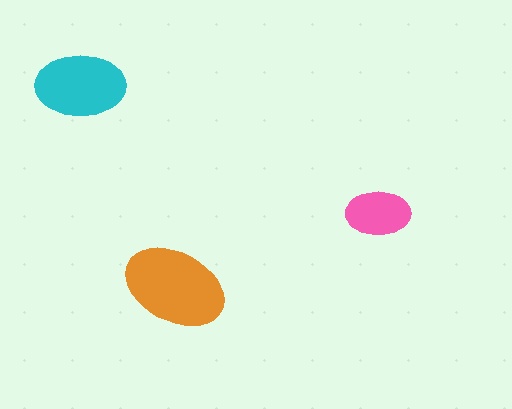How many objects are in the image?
There are 3 objects in the image.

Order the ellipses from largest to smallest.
the orange one, the cyan one, the pink one.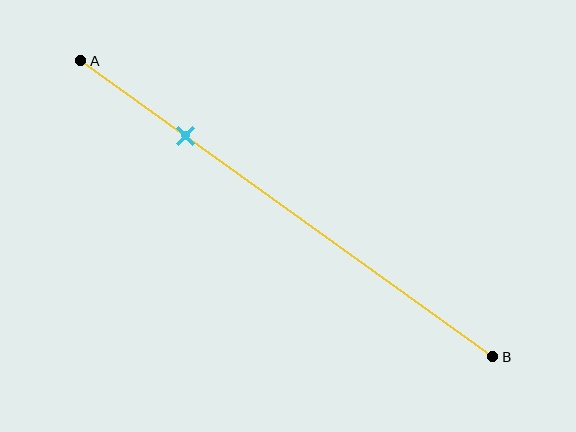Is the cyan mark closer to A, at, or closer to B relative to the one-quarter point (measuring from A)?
The cyan mark is approximately at the one-quarter point of segment AB.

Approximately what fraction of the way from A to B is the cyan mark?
The cyan mark is approximately 25% of the way from A to B.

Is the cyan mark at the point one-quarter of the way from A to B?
Yes, the mark is approximately at the one-quarter point.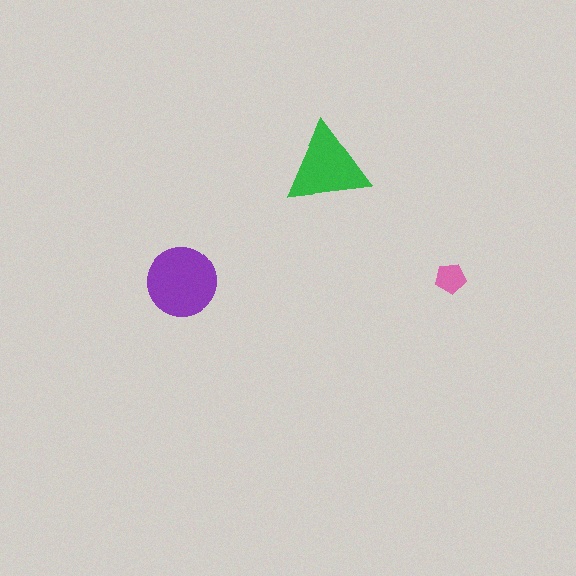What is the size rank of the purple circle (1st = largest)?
1st.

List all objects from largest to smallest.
The purple circle, the green triangle, the pink pentagon.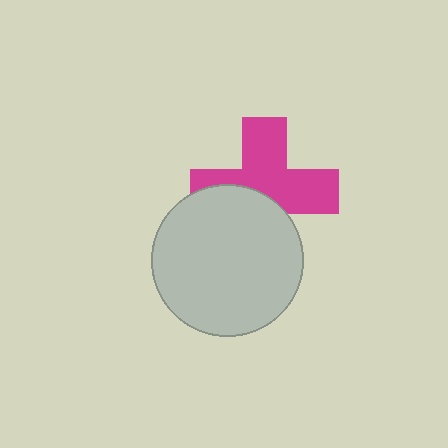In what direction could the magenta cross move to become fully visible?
The magenta cross could move up. That would shift it out from behind the light gray circle entirely.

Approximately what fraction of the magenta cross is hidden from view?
Roughly 41% of the magenta cross is hidden behind the light gray circle.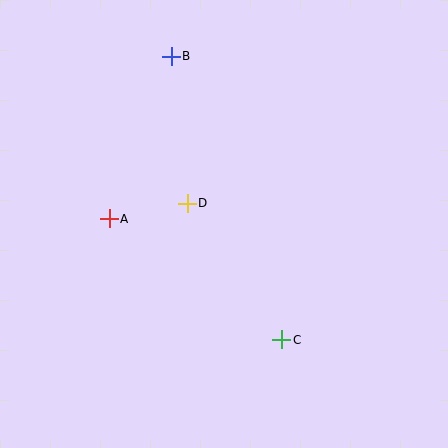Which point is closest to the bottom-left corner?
Point A is closest to the bottom-left corner.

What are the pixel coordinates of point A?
Point A is at (109, 219).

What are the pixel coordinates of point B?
Point B is at (171, 56).